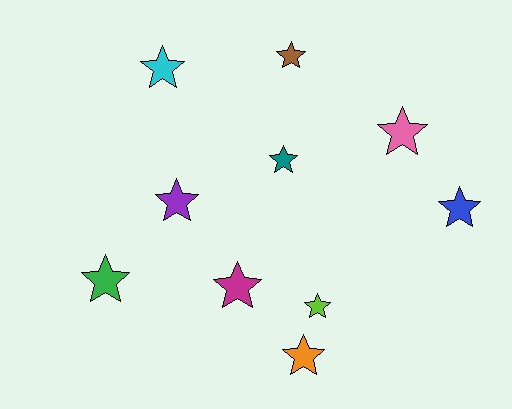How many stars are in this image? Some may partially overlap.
There are 10 stars.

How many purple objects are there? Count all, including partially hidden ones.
There is 1 purple object.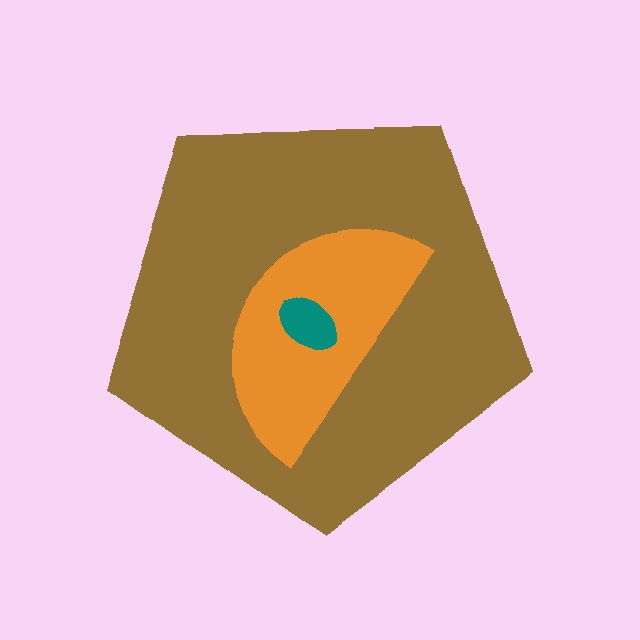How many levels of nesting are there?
3.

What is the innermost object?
The teal ellipse.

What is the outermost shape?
The brown pentagon.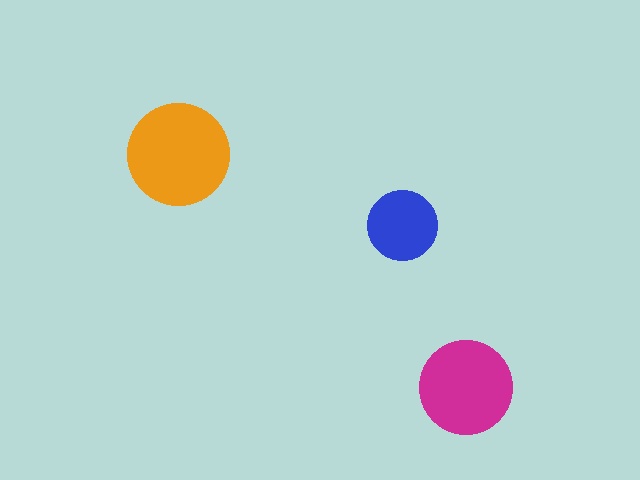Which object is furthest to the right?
The magenta circle is rightmost.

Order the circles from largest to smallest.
the orange one, the magenta one, the blue one.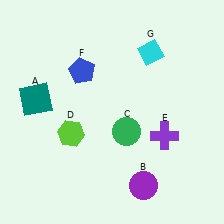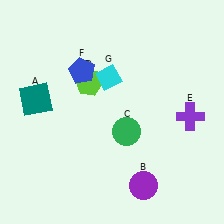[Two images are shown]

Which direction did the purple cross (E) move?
The purple cross (E) moved right.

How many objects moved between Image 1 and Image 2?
3 objects moved between the two images.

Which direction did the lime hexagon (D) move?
The lime hexagon (D) moved up.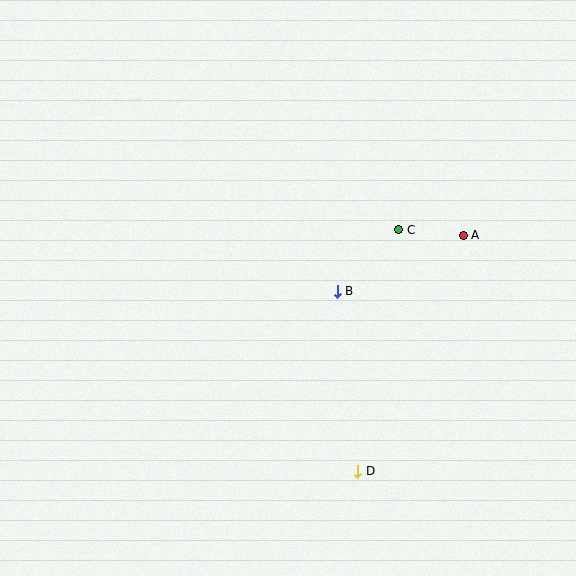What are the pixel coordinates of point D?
Point D is at (358, 471).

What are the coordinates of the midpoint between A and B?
The midpoint between A and B is at (400, 263).